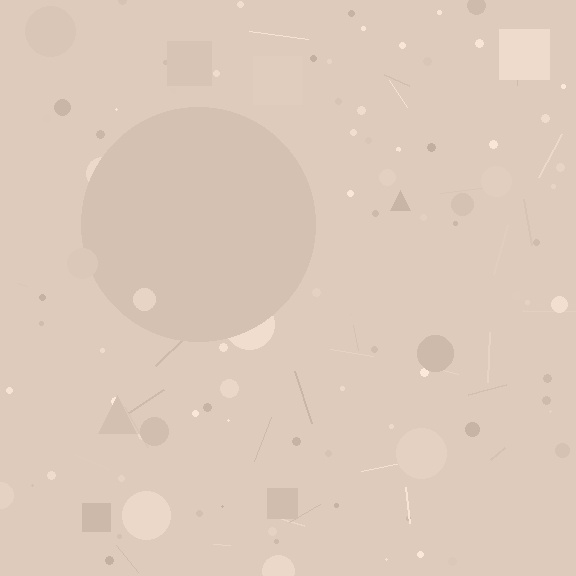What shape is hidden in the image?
A circle is hidden in the image.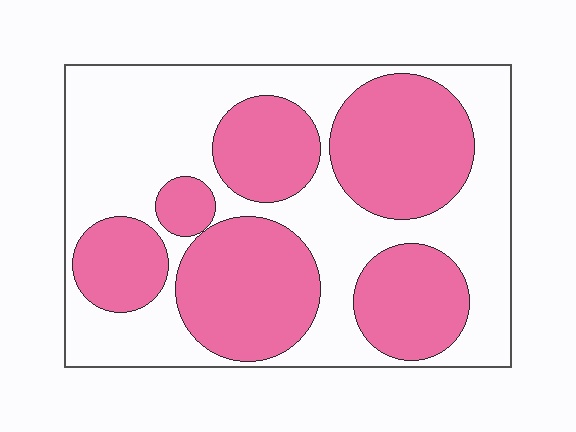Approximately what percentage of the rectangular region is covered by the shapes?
Approximately 45%.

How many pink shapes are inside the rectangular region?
6.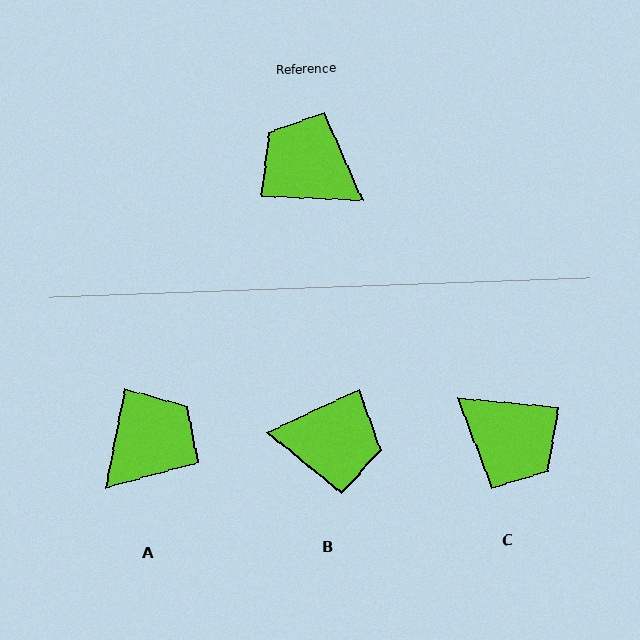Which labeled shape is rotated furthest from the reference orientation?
C, about 177 degrees away.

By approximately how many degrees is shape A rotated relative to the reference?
Approximately 99 degrees clockwise.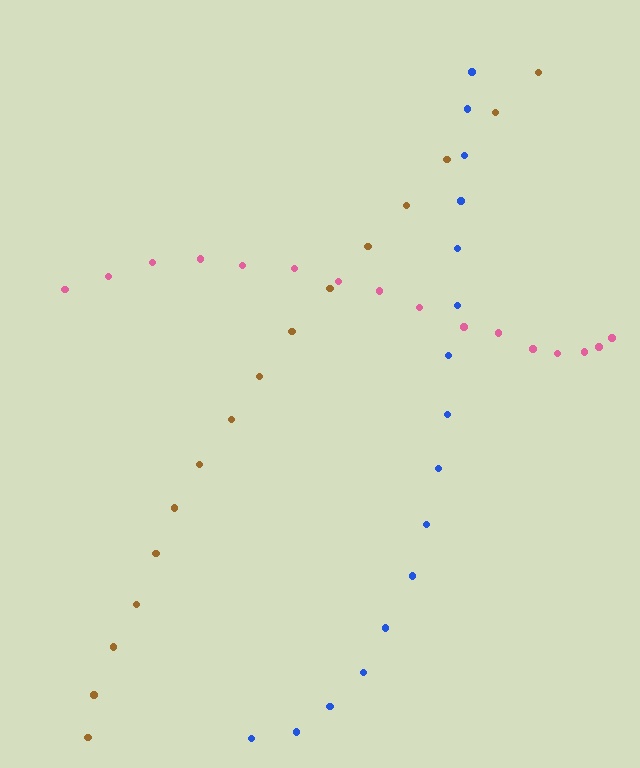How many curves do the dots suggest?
There are 3 distinct paths.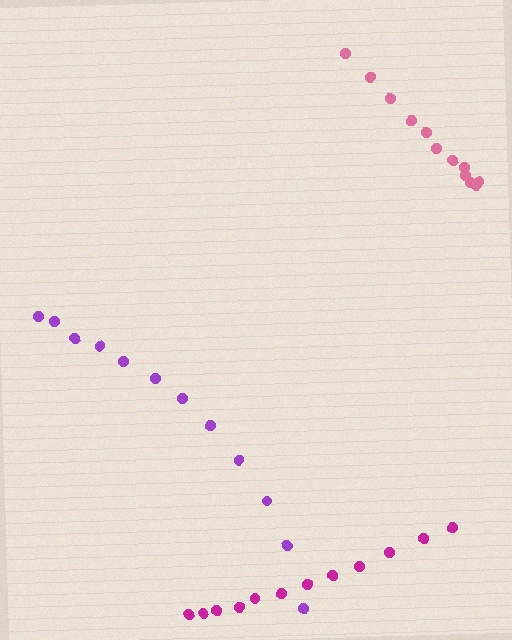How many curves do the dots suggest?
There are 3 distinct paths.